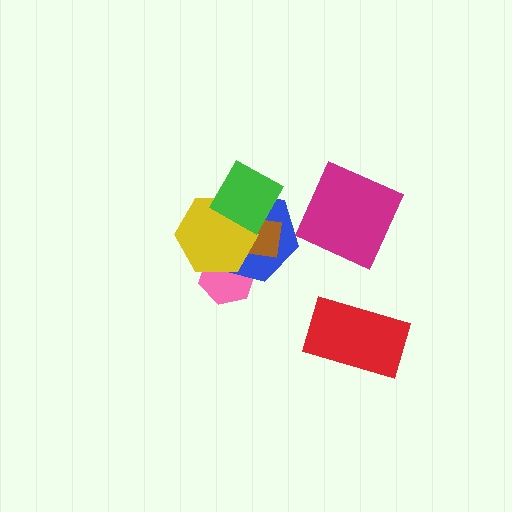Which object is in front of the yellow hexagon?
The green diamond is in front of the yellow hexagon.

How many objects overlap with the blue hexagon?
4 objects overlap with the blue hexagon.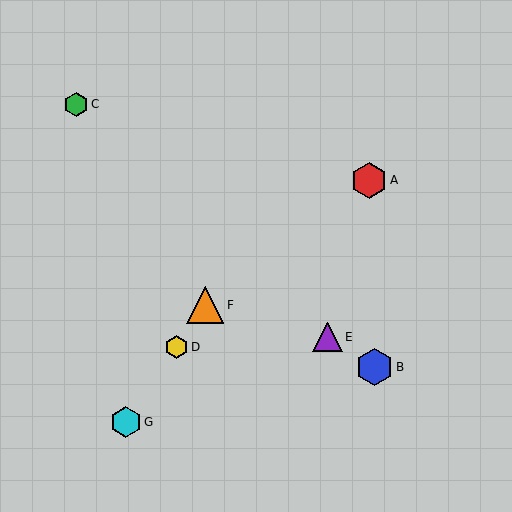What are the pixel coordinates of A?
Object A is at (369, 180).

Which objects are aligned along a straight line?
Objects D, F, G are aligned along a straight line.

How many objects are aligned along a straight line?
3 objects (D, F, G) are aligned along a straight line.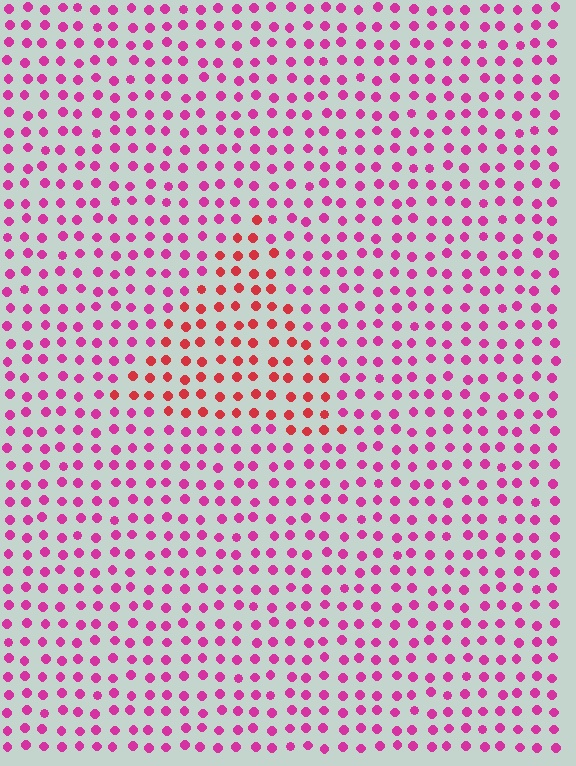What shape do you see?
I see a triangle.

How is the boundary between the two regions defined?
The boundary is defined purely by a slight shift in hue (about 36 degrees). Spacing, size, and orientation are identical on both sides.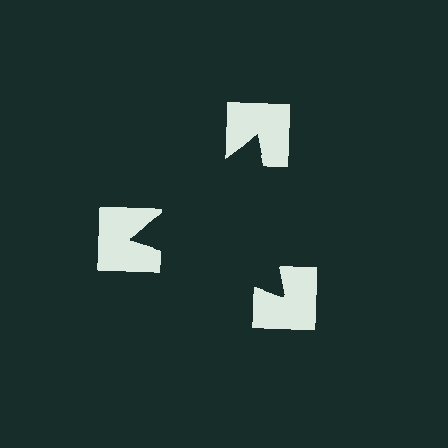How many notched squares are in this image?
There are 3 — one at each vertex of the illusory triangle.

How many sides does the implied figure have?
3 sides.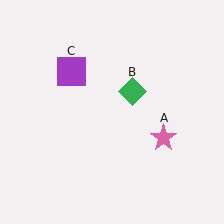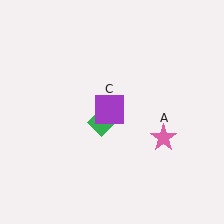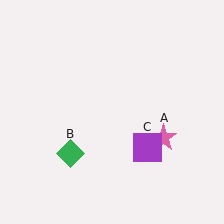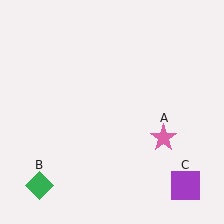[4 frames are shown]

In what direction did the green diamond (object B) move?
The green diamond (object B) moved down and to the left.